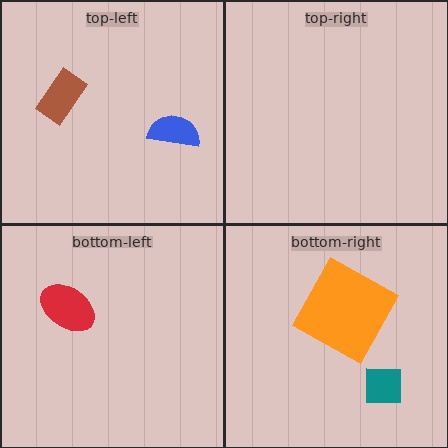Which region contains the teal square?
The bottom-right region.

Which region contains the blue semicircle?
The top-left region.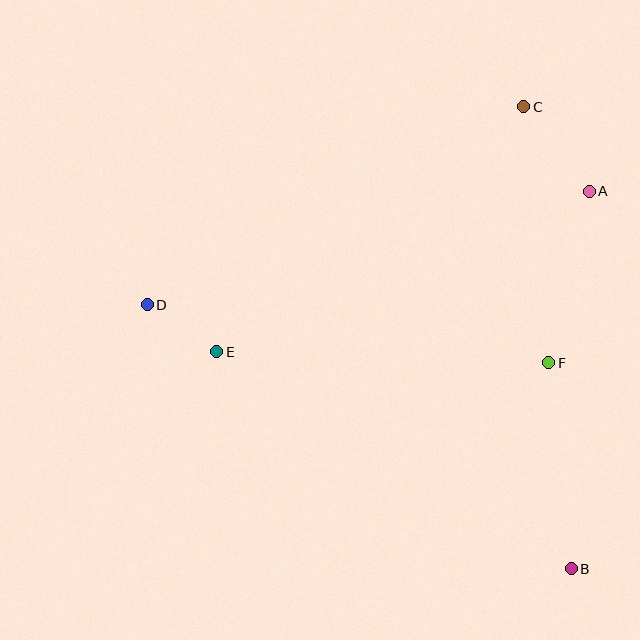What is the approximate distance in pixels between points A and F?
The distance between A and F is approximately 176 pixels.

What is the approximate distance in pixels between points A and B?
The distance between A and B is approximately 378 pixels.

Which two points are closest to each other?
Points D and E are closest to each other.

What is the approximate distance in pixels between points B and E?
The distance between B and E is approximately 416 pixels.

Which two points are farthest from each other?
Points B and D are farthest from each other.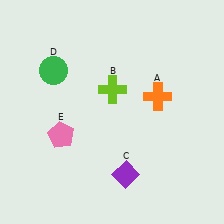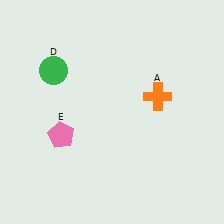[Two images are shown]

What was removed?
The lime cross (B), the purple diamond (C) were removed in Image 2.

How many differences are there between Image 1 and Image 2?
There are 2 differences between the two images.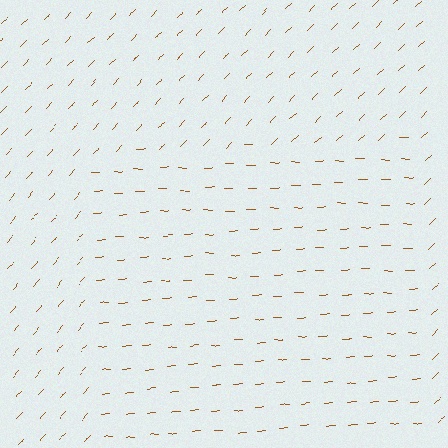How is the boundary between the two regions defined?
The boundary is defined purely by a change in line orientation (approximately 45 degrees difference). All lines are the same color and thickness.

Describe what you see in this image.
The image is filled with small brown line segments. A rectangle region in the image has lines oriented differently from the surrounding lines, creating a visible texture boundary.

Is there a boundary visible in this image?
Yes, there is a texture boundary formed by a change in line orientation.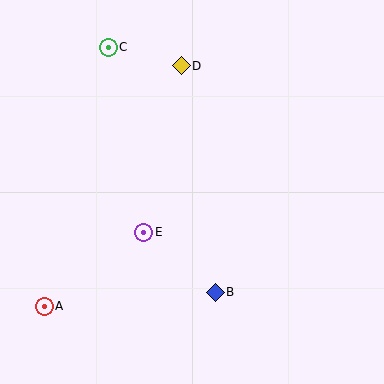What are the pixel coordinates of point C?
Point C is at (108, 47).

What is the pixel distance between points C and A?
The distance between C and A is 267 pixels.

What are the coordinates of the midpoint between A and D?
The midpoint between A and D is at (113, 186).